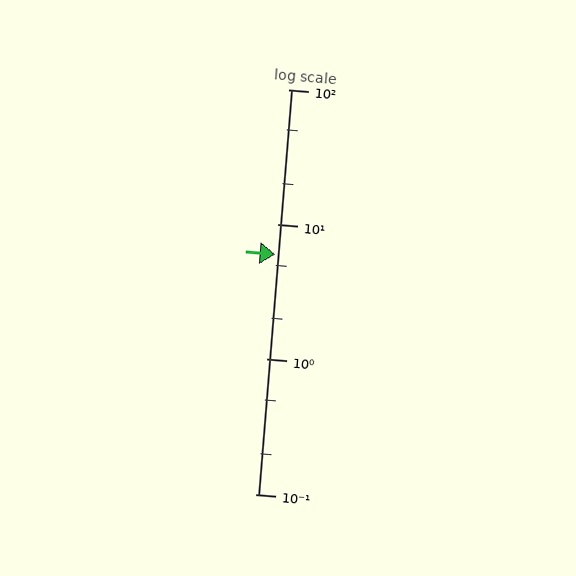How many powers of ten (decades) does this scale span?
The scale spans 3 decades, from 0.1 to 100.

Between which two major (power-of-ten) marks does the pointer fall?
The pointer is between 1 and 10.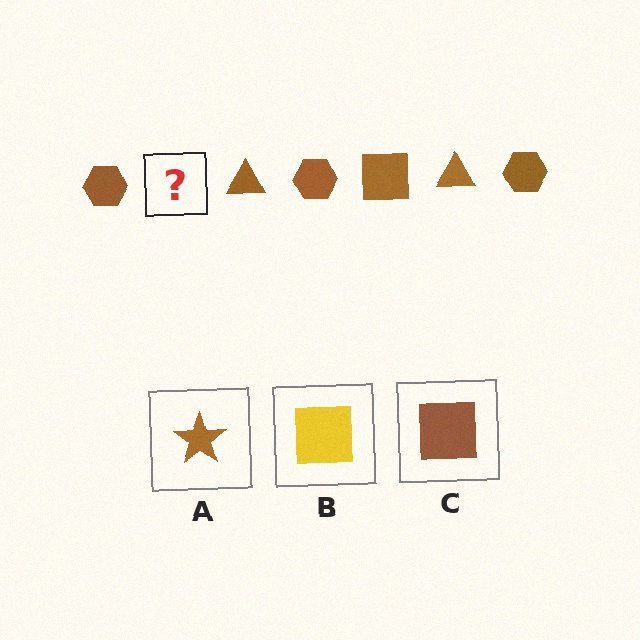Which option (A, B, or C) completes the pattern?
C.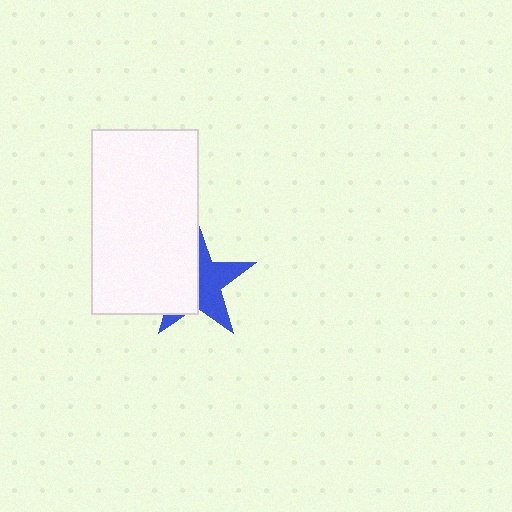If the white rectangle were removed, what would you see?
You would see the complete blue star.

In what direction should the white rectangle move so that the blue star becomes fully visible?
The white rectangle should move left. That is the shortest direction to clear the overlap and leave the blue star fully visible.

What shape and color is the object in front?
The object in front is a white rectangle.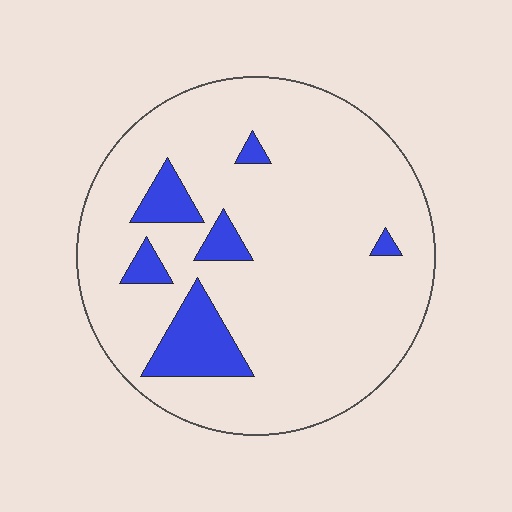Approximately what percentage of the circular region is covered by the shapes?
Approximately 10%.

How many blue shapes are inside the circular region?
6.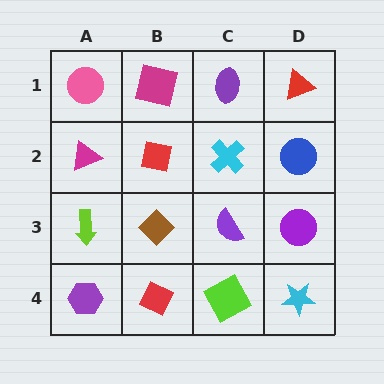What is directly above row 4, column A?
A lime arrow.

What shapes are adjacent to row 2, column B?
A magenta square (row 1, column B), a brown diamond (row 3, column B), a magenta triangle (row 2, column A), a cyan cross (row 2, column C).